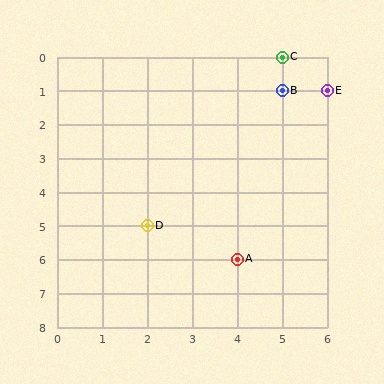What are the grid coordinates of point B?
Point B is at grid coordinates (5, 1).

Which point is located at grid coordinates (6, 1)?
Point E is at (6, 1).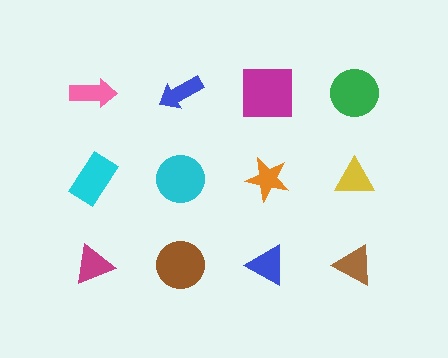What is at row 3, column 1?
A magenta triangle.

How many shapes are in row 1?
4 shapes.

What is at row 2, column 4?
A yellow triangle.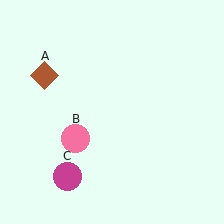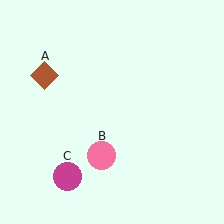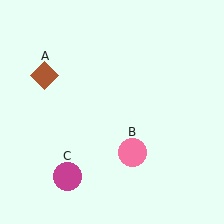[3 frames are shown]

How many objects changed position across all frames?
1 object changed position: pink circle (object B).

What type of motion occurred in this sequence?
The pink circle (object B) rotated counterclockwise around the center of the scene.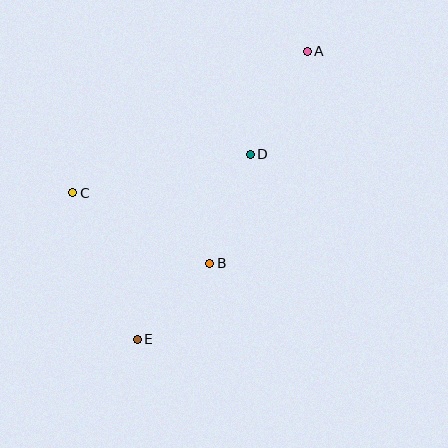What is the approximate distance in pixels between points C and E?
The distance between C and E is approximately 160 pixels.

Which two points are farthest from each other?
Points A and E are farthest from each other.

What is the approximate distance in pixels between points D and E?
The distance between D and E is approximately 217 pixels.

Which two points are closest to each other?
Points B and E are closest to each other.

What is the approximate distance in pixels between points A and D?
The distance between A and D is approximately 117 pixels.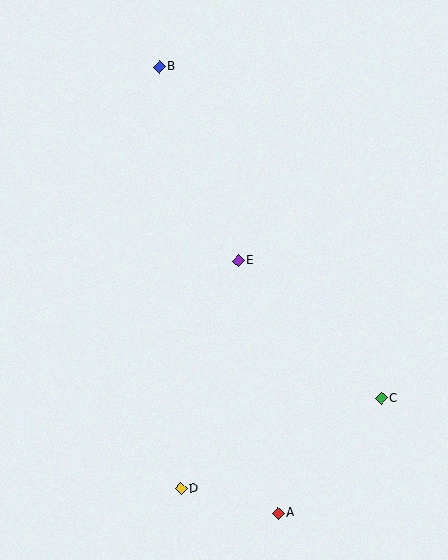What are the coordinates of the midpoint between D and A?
The midpoint between D and A is at (229, 501).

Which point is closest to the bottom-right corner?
Point C is closest to the bottom-right corner.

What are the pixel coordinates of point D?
Point D is at (181, 488).